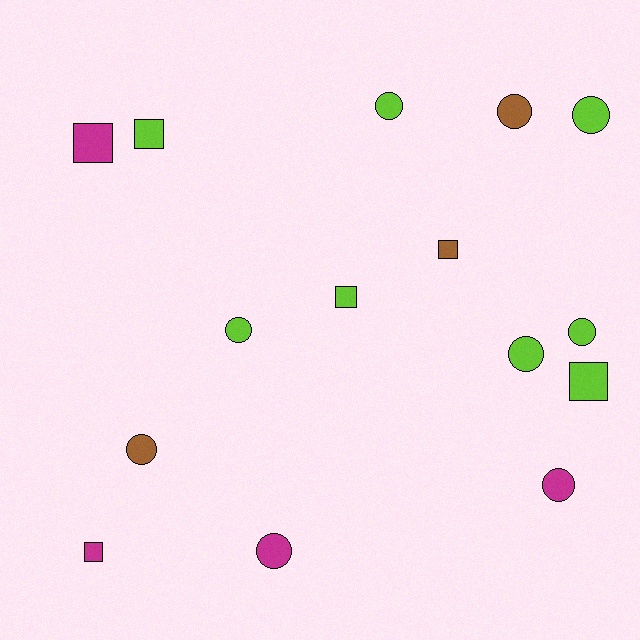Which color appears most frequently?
Lime, with 8 objects.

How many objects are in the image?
There are 15 objects.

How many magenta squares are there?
There are 2 magenta squares.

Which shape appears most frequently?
Circle, with 9 objects.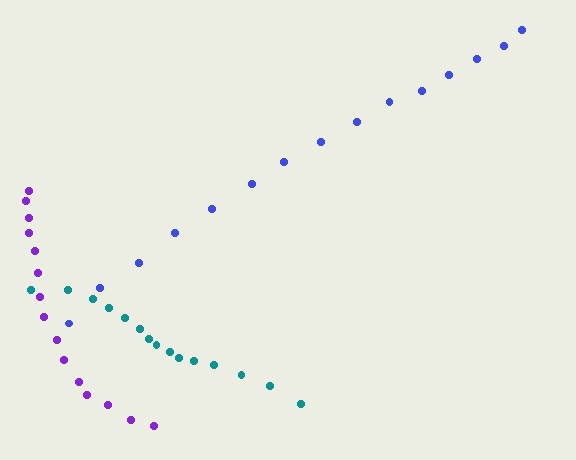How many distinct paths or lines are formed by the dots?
There are 3 distinct paths.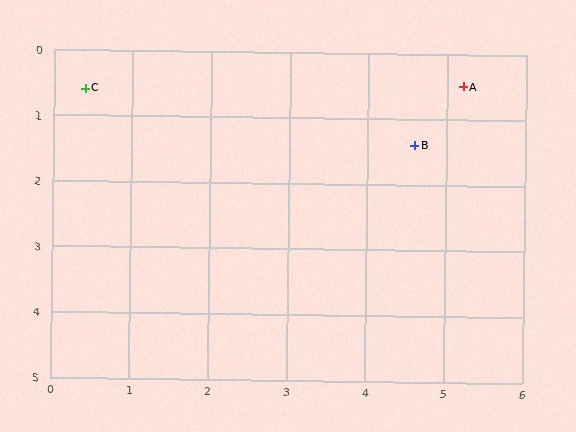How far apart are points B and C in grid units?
Points B and C are about 4.3 grid units apart.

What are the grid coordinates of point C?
Point C is at approximately (0.4, 0.6).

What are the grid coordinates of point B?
Point B is at approximately (4.6, 1.4).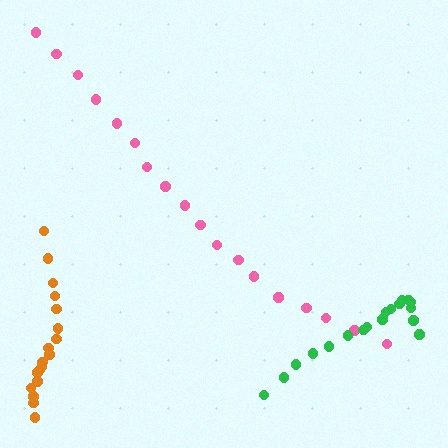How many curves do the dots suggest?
There are 3 distinct paths.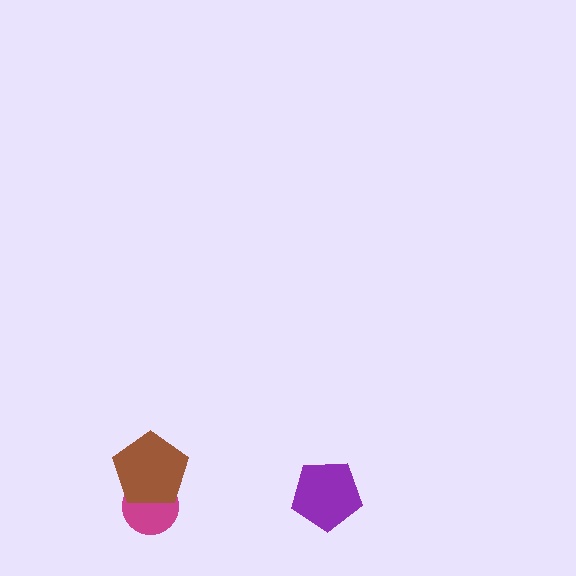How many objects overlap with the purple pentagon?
0 objects overlap with the purple pentagon.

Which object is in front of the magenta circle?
The brown pentagon is in front of the magenta circle.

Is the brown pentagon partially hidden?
No, no other shape covers it.